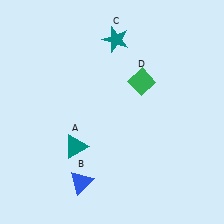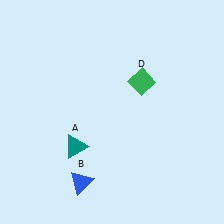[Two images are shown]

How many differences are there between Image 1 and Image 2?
There is 1 difference between the two images.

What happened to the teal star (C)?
The teal star (C) was removed in Image 2. It was in the top-right area of Image 1.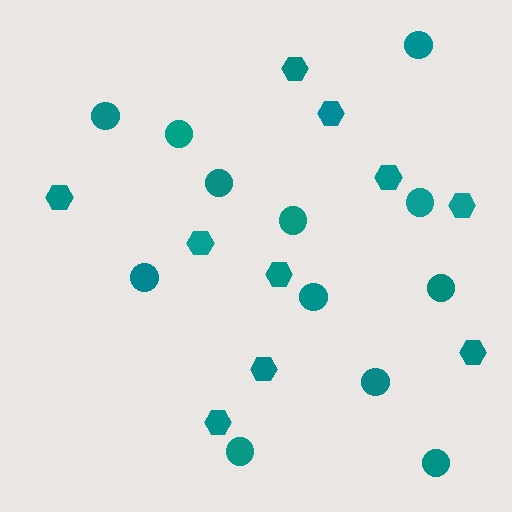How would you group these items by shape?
There are 2 groups: one group of hexagons (10) and one group of circles (12).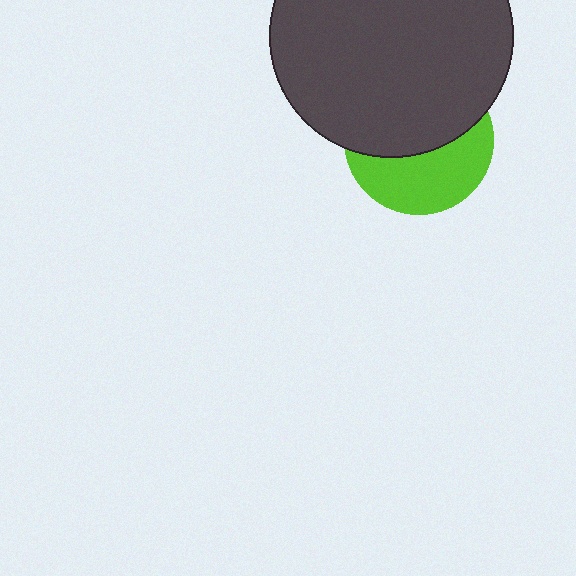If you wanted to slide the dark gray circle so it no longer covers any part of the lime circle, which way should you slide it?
Slide it up — that is the most direct way to separate the two shapes.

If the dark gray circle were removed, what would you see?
You would see the complete lime circle.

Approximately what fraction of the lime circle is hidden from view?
Roughly 55% of the lime circle is hidden behind the dark gray circle.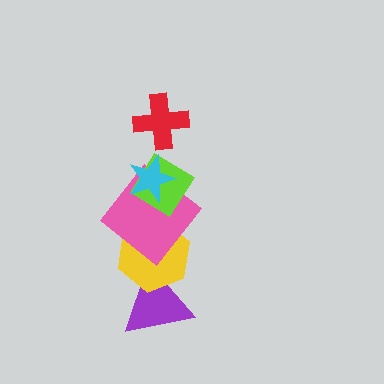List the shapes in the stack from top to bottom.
From top to bottom: the red cross, the cyan star, the lime diamond, the pink diamond, the yellow hexagon, the purple triangle.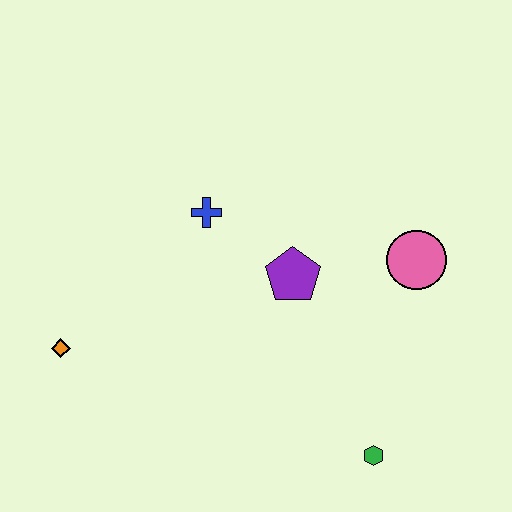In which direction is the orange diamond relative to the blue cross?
The orange diamond is to the left of the blue cross.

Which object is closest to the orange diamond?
The blue cross is closest to the orange diamond.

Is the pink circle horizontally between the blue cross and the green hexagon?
No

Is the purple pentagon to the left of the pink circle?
Yes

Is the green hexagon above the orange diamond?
No